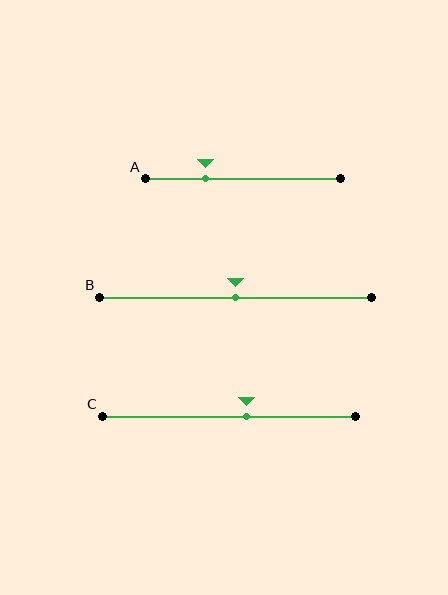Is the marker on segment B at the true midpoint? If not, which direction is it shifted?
Yes, the marker on segment B is at the true midpoint.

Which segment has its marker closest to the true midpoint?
Segment B has its marker closest to the true midpoint.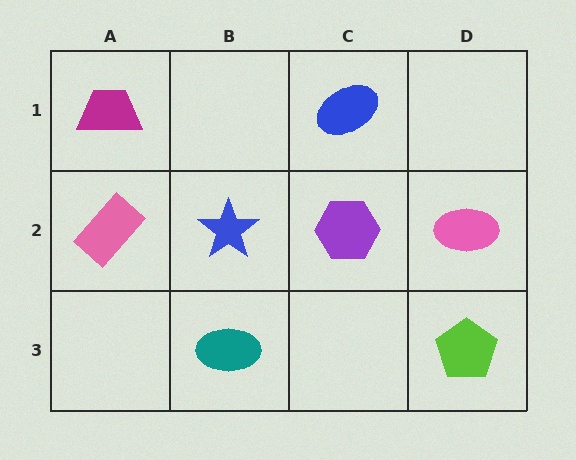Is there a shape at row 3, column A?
No, that cell is empty.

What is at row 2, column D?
A pink ellipse.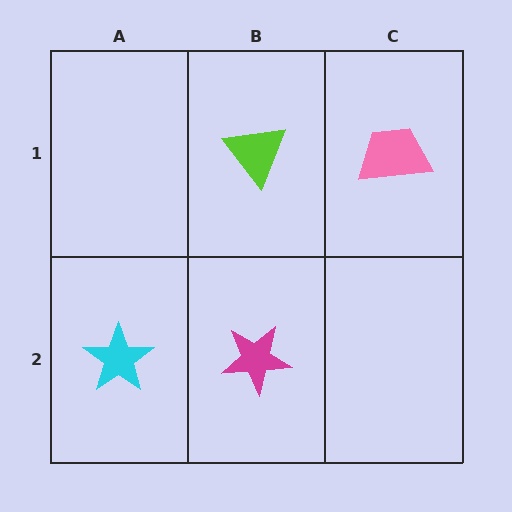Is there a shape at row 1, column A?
No, that cell is empty.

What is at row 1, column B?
A lime triangle.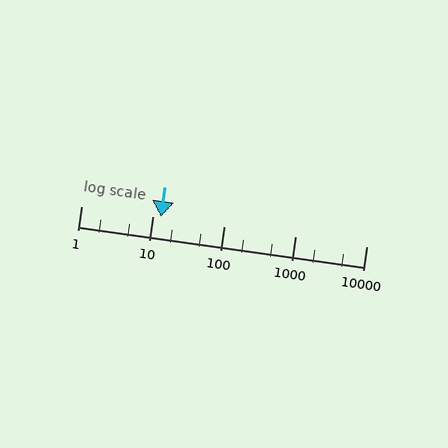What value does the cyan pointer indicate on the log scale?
The pointer indicates approximately 13.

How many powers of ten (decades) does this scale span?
The scale spans 4 decades, from 1 to 10000.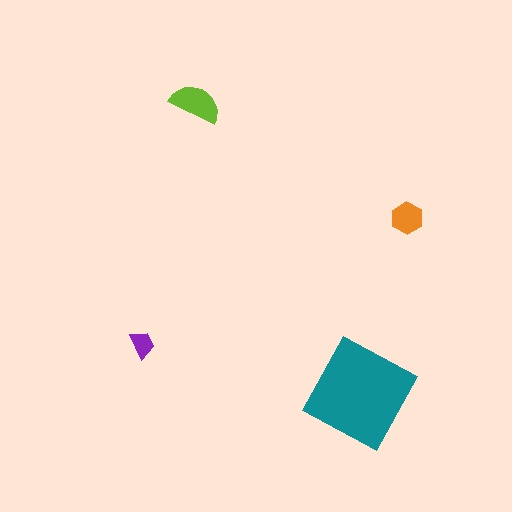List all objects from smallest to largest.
The purple trapezoid, the orange hexagon, the lime semicircle, the teal square.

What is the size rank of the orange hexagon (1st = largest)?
3rd.